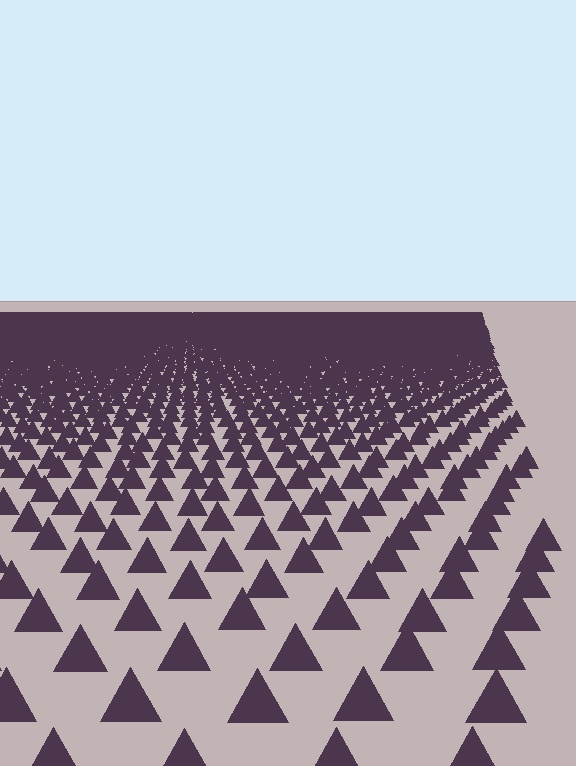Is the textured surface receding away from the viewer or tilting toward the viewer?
The surface is receding away from the viewer. Texture elements get smaller and denser toward the top.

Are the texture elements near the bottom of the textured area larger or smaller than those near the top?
Larger. Near the bottom, elements are closer to the viewer and appear at a bigger on-screen size.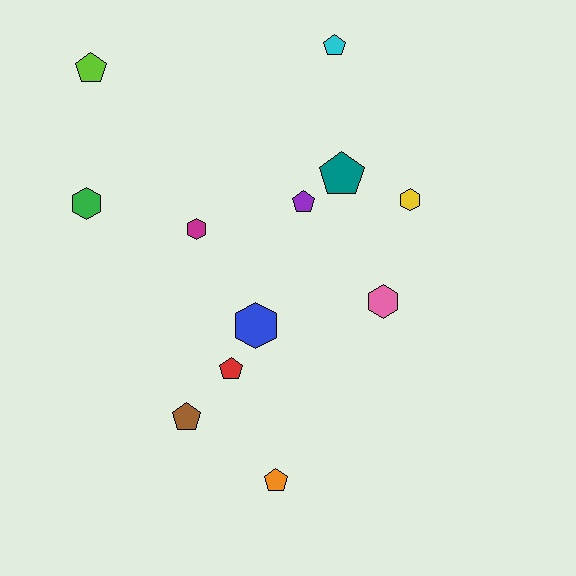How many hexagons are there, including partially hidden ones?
There are 5 hexagons.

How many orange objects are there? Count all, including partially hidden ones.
There is 1 orange object.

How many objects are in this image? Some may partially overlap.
There are 12 objects.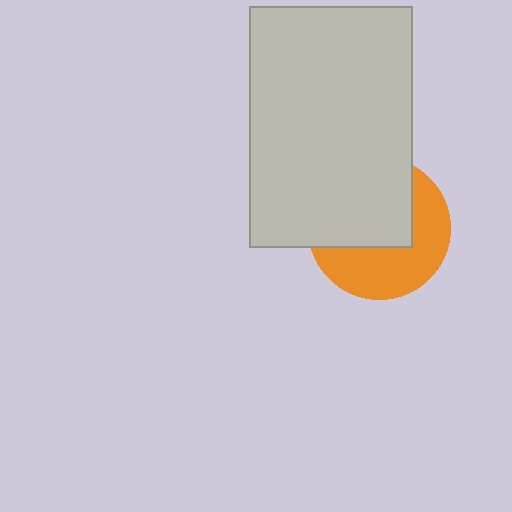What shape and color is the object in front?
The object in front is a light gray rectangle.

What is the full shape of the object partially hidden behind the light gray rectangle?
The partially hidden object is an orange circle.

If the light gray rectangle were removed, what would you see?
You would see the complete orange circle.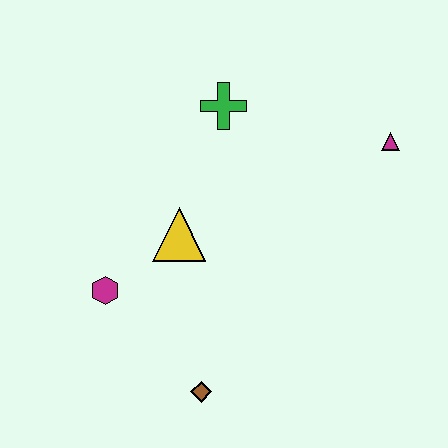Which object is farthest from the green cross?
The brown diamond is farthest from the green cross.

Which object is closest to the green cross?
The yellow triangle is closest to the green cross.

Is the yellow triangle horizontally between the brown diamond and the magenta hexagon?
Yes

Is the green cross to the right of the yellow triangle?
Yes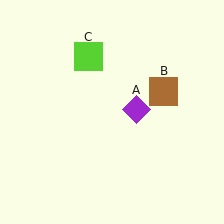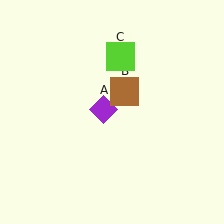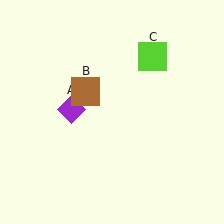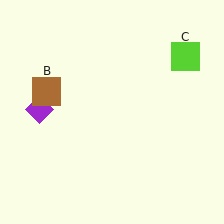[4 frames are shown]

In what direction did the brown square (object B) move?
The brown square (object B) moved left.